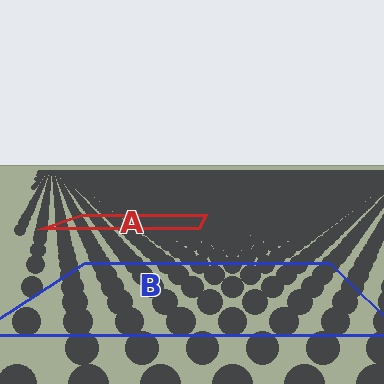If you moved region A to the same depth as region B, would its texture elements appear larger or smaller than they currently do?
They would appear larger. At a closer depth, the same texture elements are projected at a bigger on-screen size.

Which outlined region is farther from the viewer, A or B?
Region A is farther from the viewer — the texture elements inside it appear smaller and more densely packed.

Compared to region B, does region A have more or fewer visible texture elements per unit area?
Region A has more texture elements per unit area — they are packed more densely because it is farther away.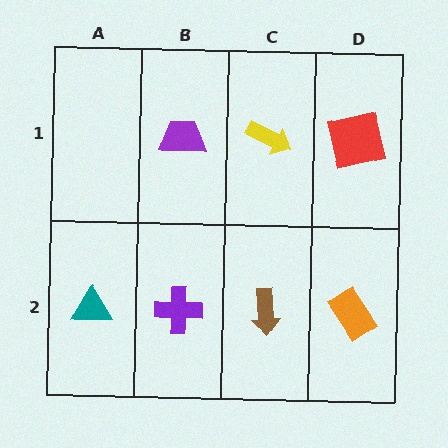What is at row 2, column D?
An orange rectangle.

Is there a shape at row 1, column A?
No, that cell is empty.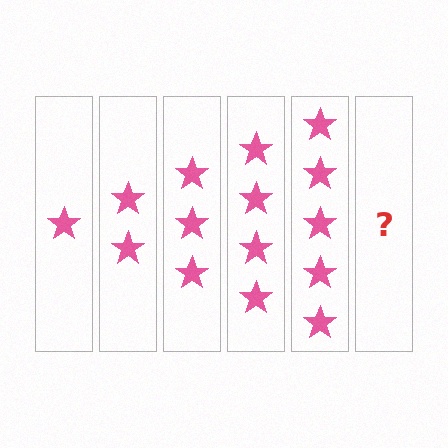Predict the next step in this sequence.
The next step is 6 stars.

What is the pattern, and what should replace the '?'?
The pattern is that each step adds one more star. The '?' should be 6 stars.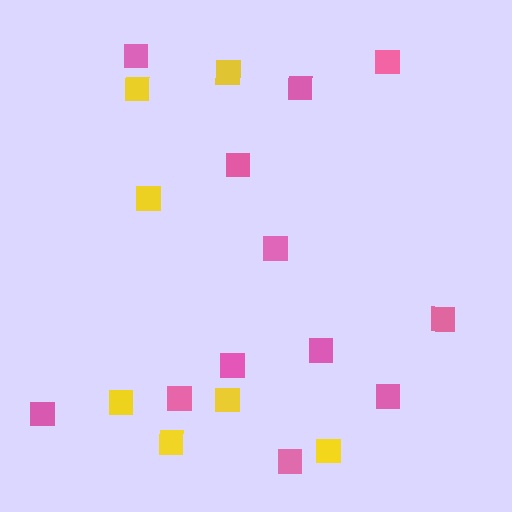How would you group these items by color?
There are 2 groups: one group of yellow squares (7) and one group of pink squares (12).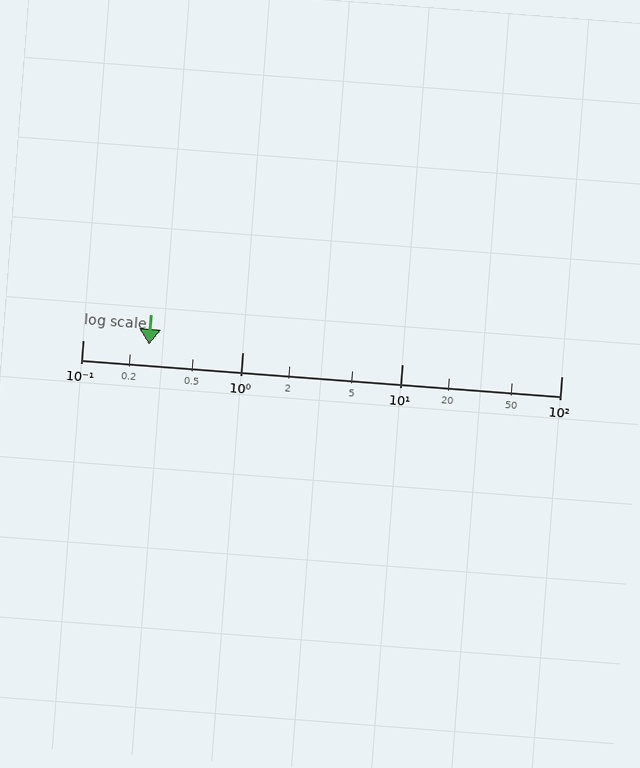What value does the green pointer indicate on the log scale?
The pointer indicates approximately 0.26.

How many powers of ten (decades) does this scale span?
The scale spans 3 decades, from 0.1 to 100.